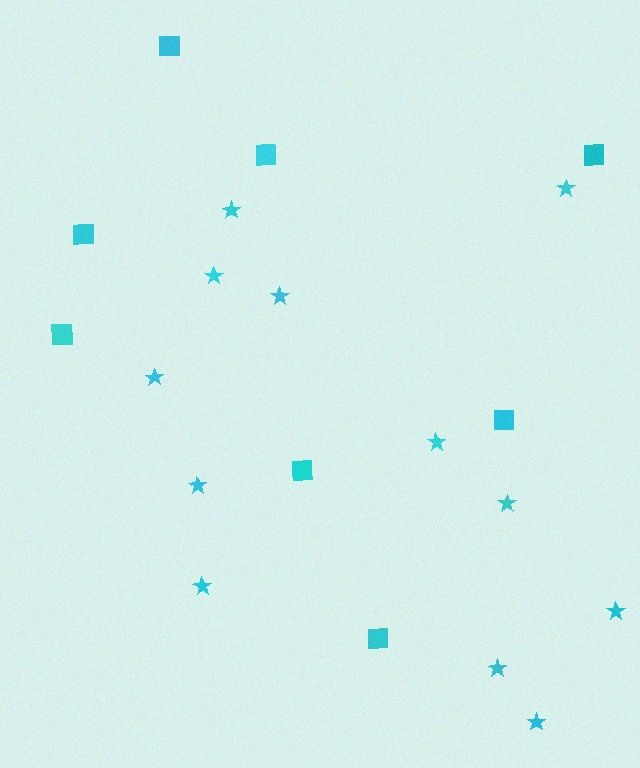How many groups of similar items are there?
There are 2 groups: one group of stars (12) and one group of squares (8).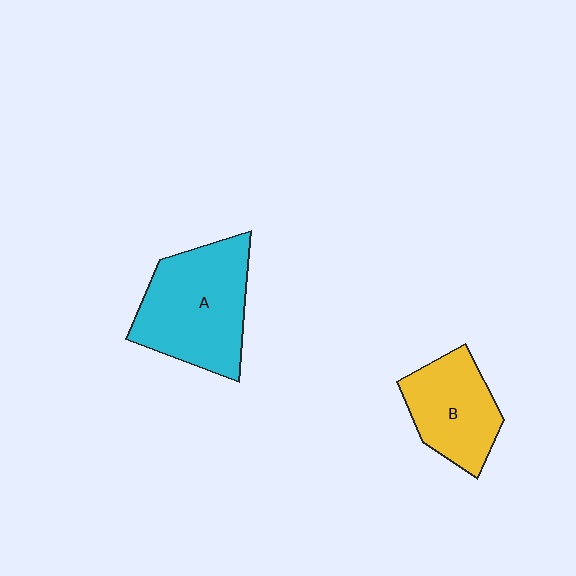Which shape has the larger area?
Shape A (cyan).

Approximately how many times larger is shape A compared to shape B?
Approximately 1.4 times.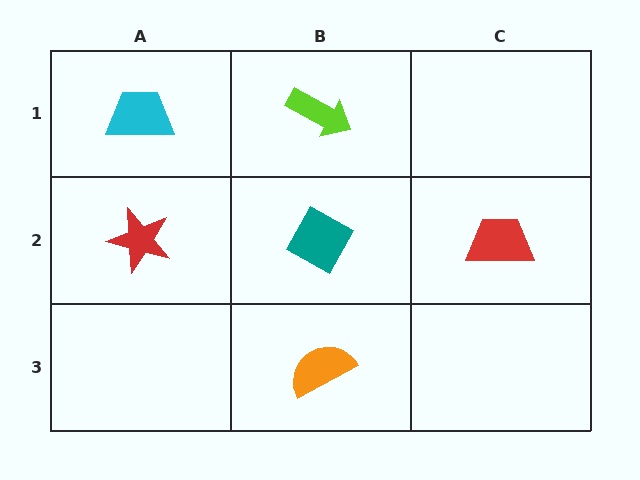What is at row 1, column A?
A cyan trapezoid.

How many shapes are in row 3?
1 shape.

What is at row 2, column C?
A red trapezoid.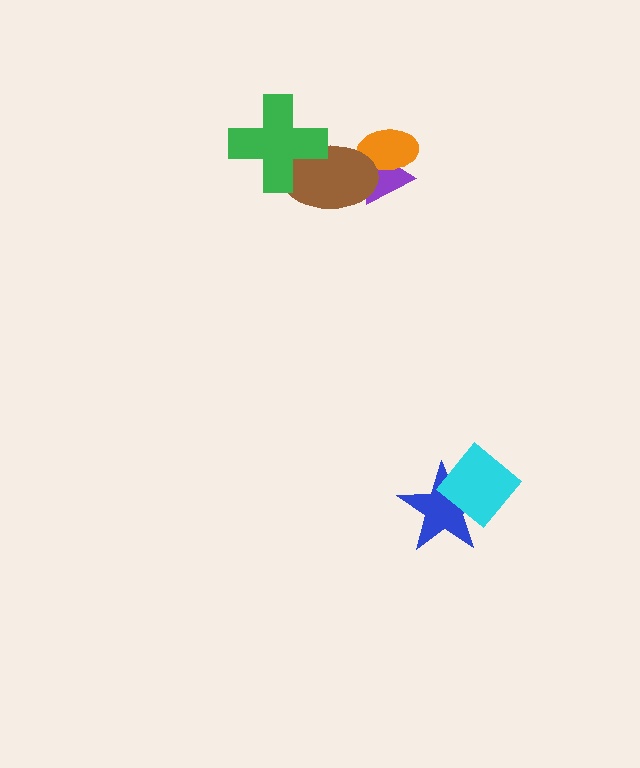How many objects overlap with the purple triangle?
2 objects overlap with the purple triangle.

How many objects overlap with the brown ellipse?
3 objects overlap with the brown ellipse.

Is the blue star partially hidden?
Yes, it is partially covered by another shape.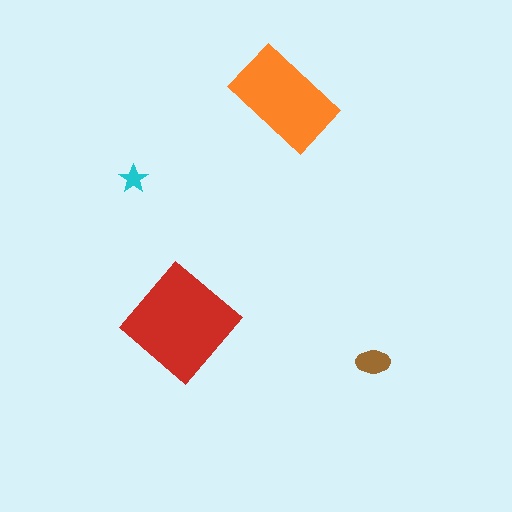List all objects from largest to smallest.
The red diamond, the orange rectangle, the brown ellipse, the cyan star.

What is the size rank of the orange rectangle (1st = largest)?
2nd.